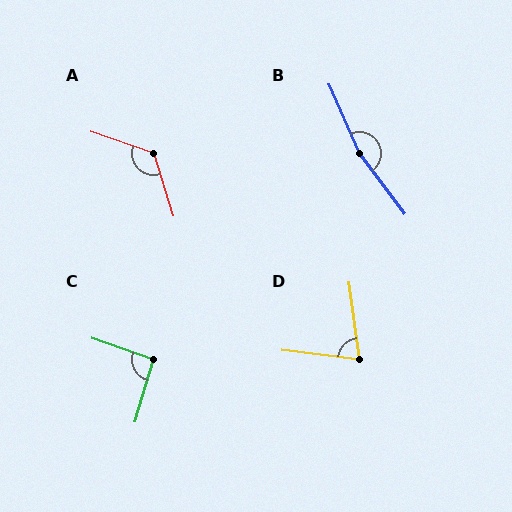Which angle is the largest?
B, at approximately 167 degrees.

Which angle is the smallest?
D, at approximately 75 degrees.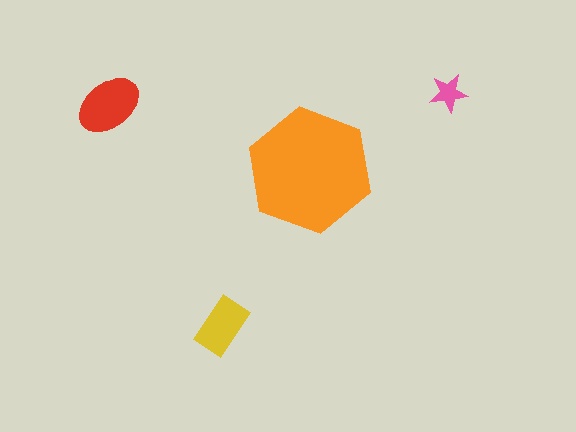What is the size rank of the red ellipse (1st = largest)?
2nd.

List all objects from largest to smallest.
The orange hexagon, the red ellipse, the yellow rectangle, the pink star.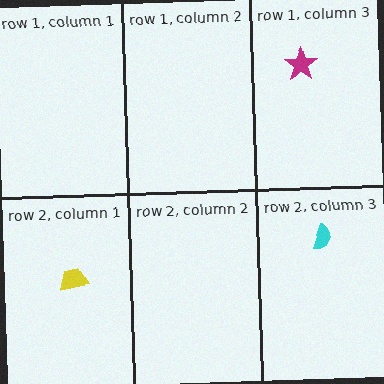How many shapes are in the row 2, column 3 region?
1.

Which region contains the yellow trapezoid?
The row 2, column 1 region.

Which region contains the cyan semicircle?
The row 2, column 3 region.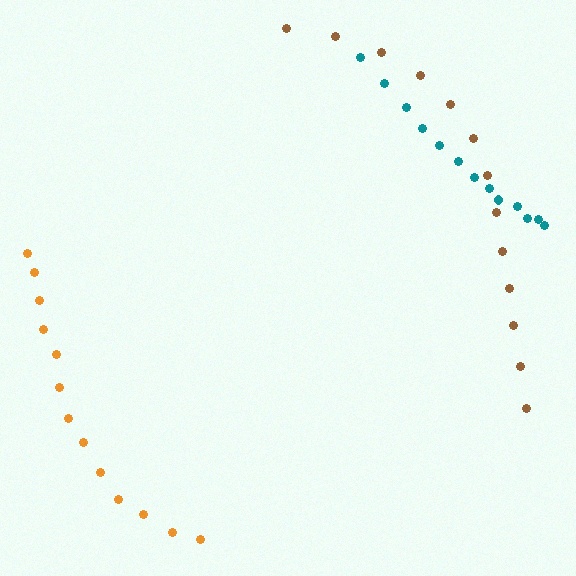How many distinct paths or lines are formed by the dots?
There are 3 distinct paths.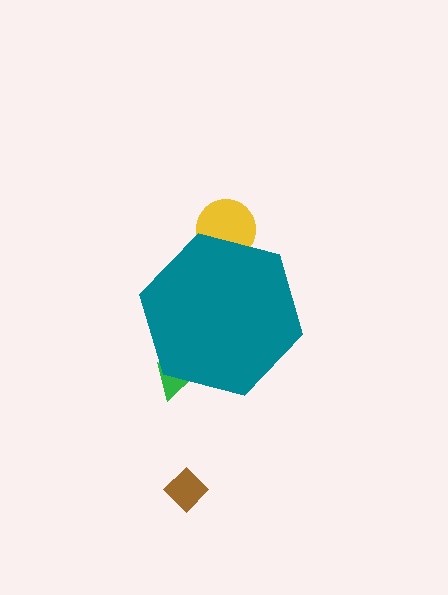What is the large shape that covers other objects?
A teal hexagon.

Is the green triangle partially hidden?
Yes, the green triangle is partially hidden behind the teal hexagon.